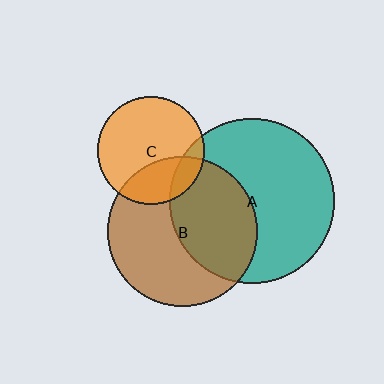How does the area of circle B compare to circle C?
Approximately 1.9 times.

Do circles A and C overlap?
Yes.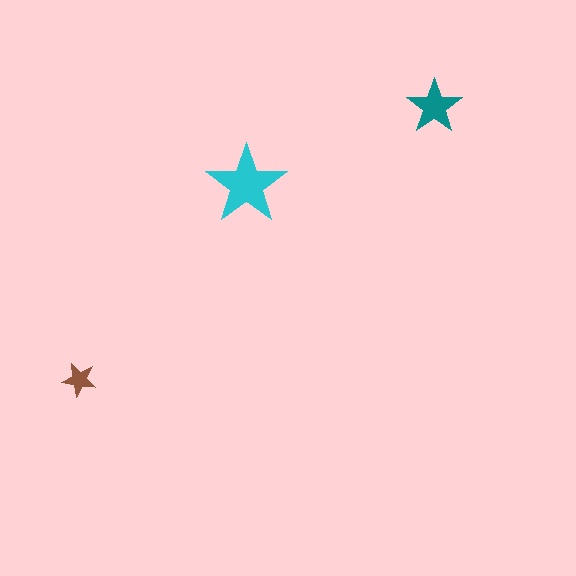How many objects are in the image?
There are 3 objects in the image.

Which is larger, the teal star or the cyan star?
The cyan one.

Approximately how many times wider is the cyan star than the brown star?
About 2.5 times wider.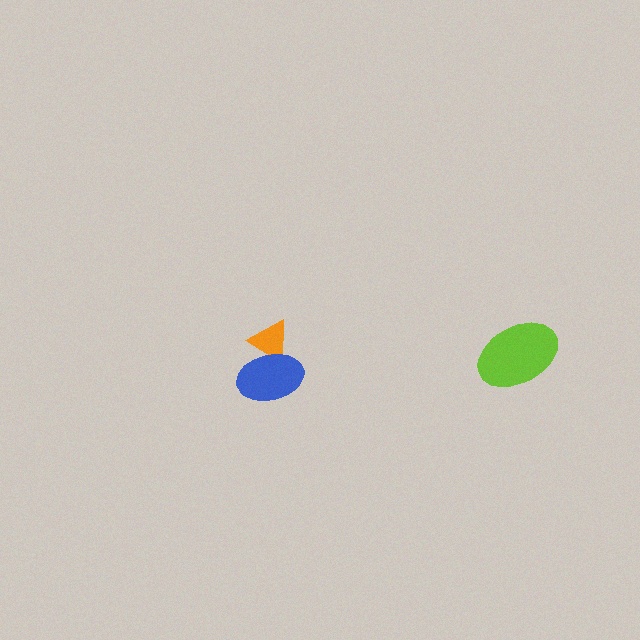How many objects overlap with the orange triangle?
1 object overlaps with the orange triangle.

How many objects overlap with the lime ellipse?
0 objects overlap with the lime ellipse.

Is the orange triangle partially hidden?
Yes, it is partially covered by another shape.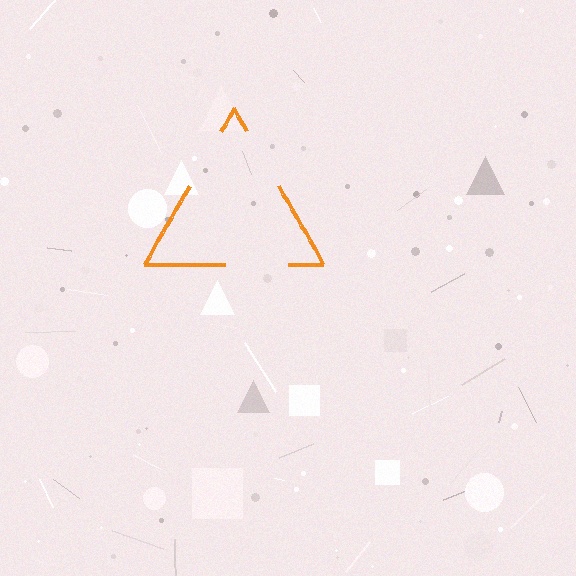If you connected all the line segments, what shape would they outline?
They would outline a triangle.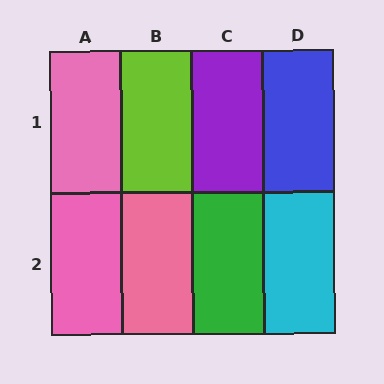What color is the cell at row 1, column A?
Pink.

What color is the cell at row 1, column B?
Lime.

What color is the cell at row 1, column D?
Blue.